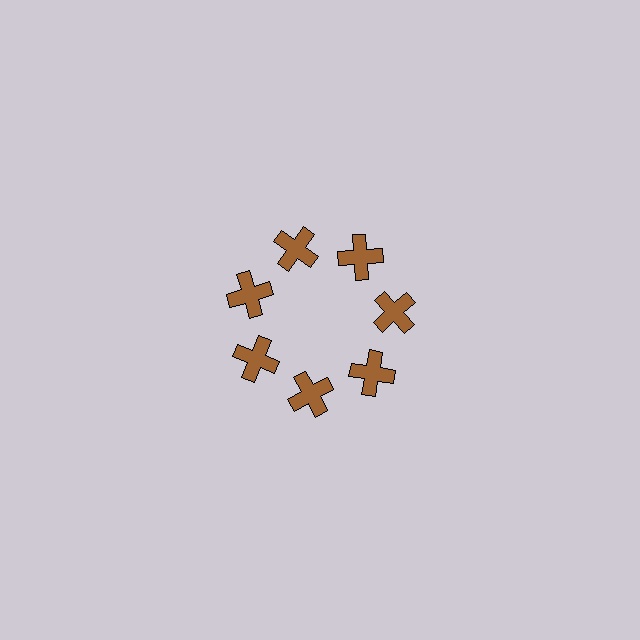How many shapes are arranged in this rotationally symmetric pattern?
There are 7 shapes, arranged in 7 groups of 1.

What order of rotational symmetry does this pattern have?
This pattern has 7-fold rotational symmetry.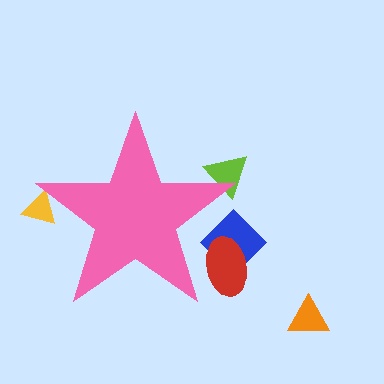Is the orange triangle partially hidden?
No, the orange triangle is fully visible.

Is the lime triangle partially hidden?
Yes, the lime triangle is partially hidden behind the pink star.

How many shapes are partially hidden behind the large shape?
4 shapes are partially hidden.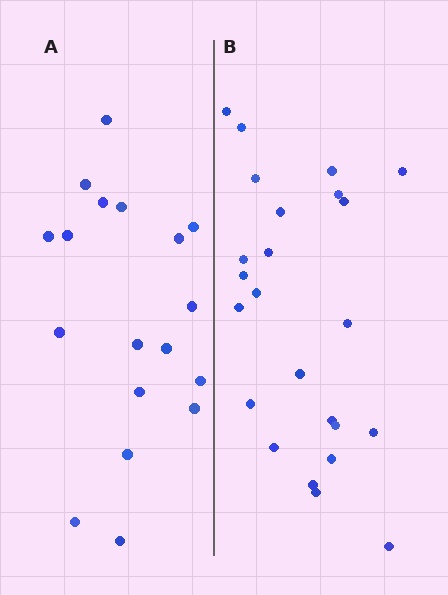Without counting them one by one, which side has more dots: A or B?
Region B (the right region) has more dots.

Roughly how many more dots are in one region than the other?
Region B has about 6 more dots than region A.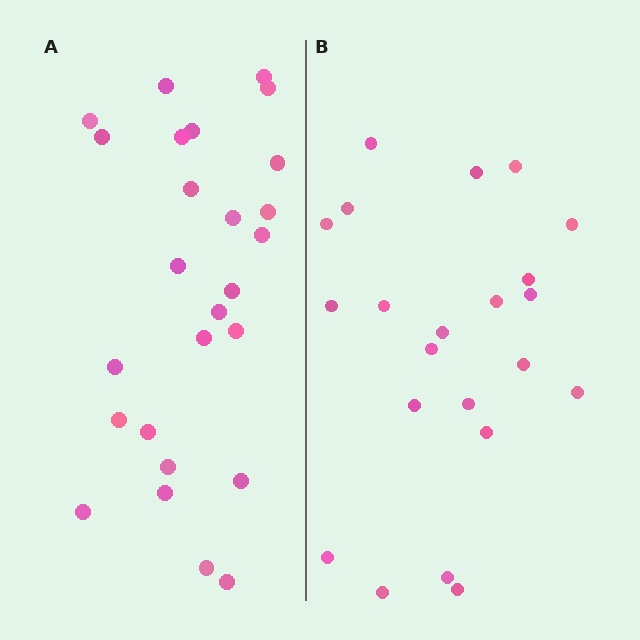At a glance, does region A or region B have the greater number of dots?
Region A (the left region) has more dots.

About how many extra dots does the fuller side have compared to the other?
Region A has about 4 more dots than region B.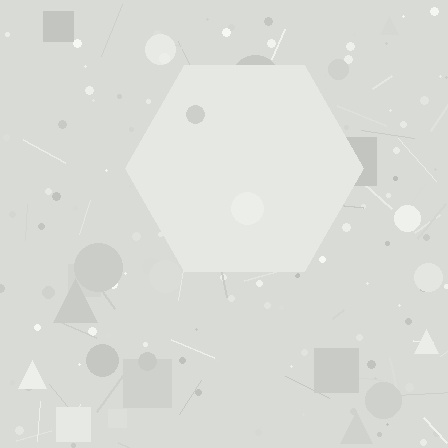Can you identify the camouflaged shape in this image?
The camouflaged shape is a hexagon.